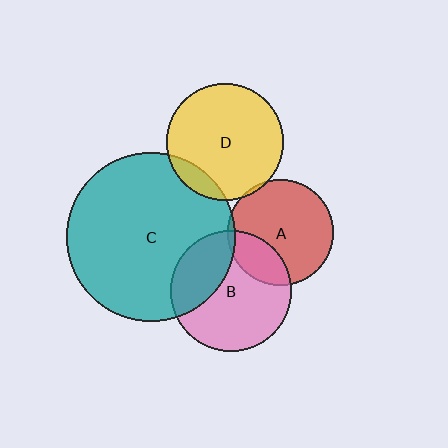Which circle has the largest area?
Circle C (teal).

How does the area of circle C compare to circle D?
Approximately 2.1 times.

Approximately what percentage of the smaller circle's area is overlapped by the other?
Approximately 5%.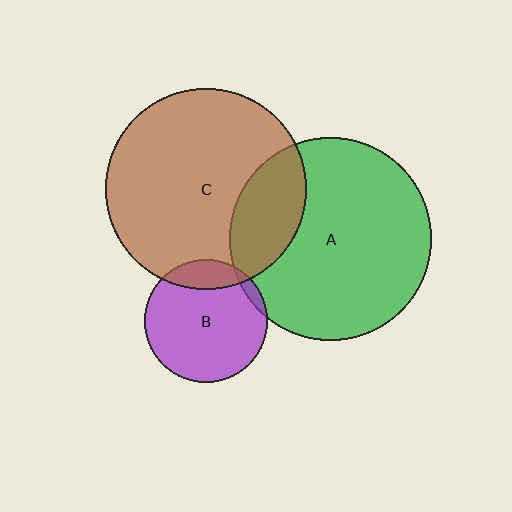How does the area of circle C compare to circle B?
Approximately 2.6 times.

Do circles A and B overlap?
Yes.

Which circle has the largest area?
Circle A (green).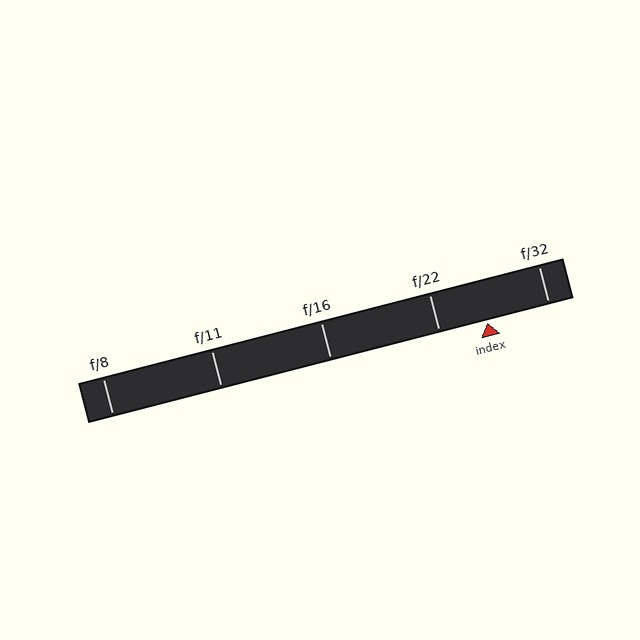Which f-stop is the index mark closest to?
The index mark is closest to f/22.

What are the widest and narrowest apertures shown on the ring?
The widest aperture shown is f/8 and the narrowest is f/32.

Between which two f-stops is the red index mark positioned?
The index mark is between f/22 and f/32.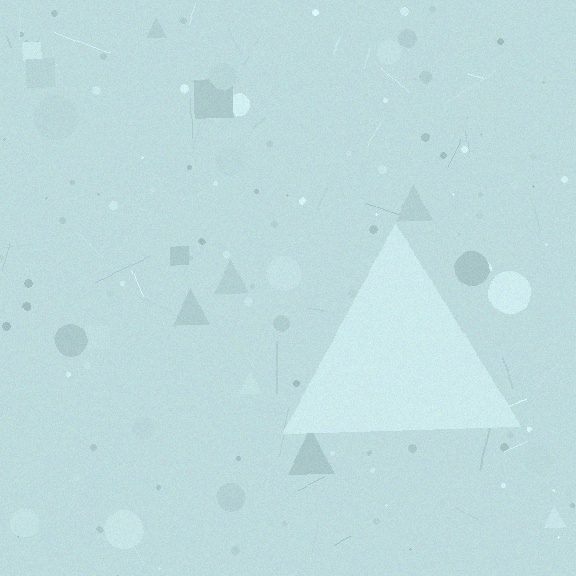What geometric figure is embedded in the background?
A triangle is embedded in the background.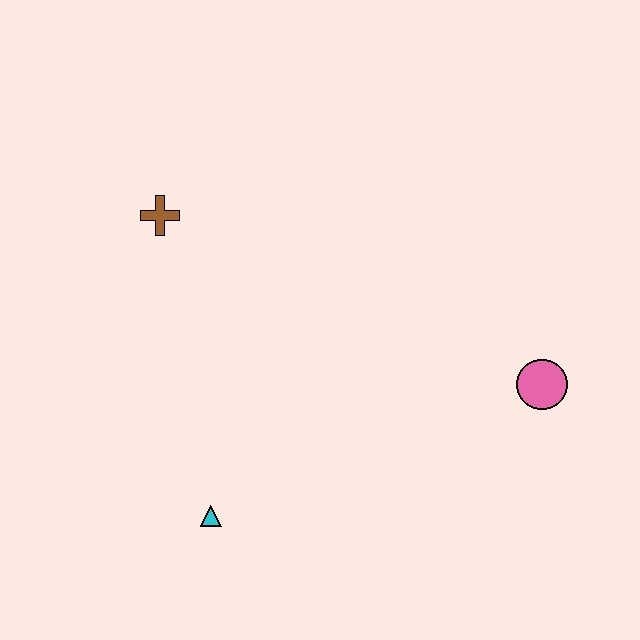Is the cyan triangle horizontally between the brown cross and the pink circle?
Yes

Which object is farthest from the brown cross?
The pink circle is farthest from the brown cross.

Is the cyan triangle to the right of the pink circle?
No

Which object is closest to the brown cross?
The cyan triangle is closest to the brown cross.